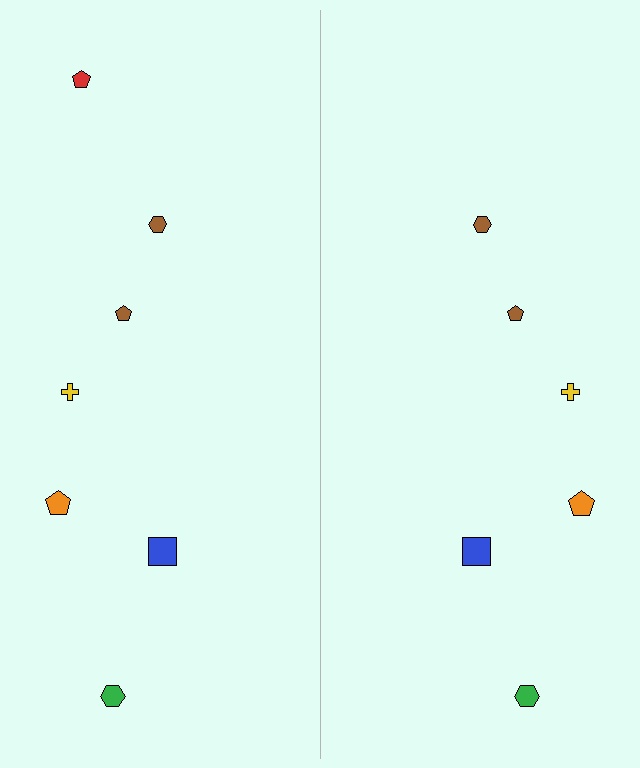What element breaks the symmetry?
A red pentagon is missing from the right side.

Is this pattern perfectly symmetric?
No, the pattern is not perfectly symmetric. A red pentagon is missing from the right side.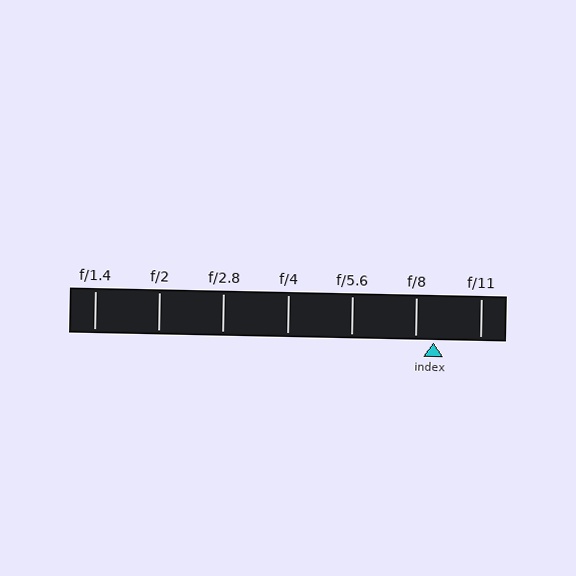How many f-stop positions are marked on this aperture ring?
There are 7 f-stop positions marked.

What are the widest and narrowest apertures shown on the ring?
The widest aperture shown is f/1.4 and the narrowest is f/11.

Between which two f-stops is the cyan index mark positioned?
The index mark is between f/8 and f/11.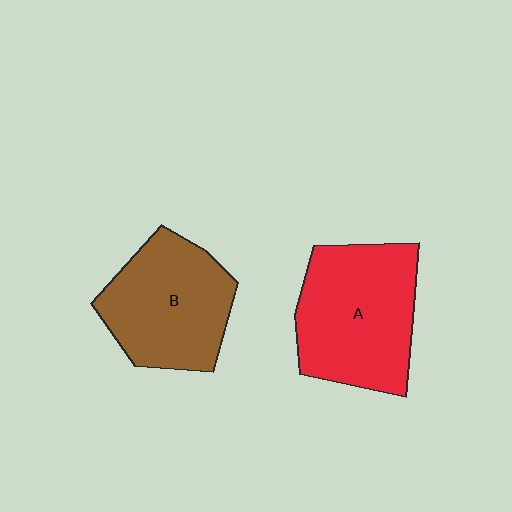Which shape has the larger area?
Shape A (red).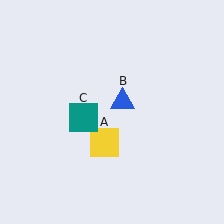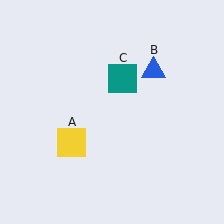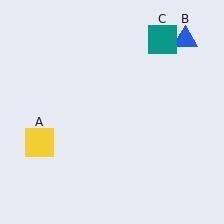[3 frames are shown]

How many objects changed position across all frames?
3 objects changed position: yellow square (object A), blue triangle (object B), teal square (object C).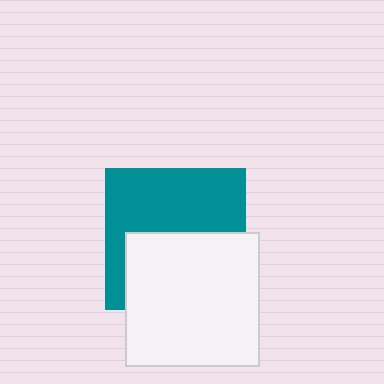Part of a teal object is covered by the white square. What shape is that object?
It is a square.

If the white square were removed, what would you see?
You would see the complete teal square.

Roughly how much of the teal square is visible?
About half of it is visible (roughly 53%).